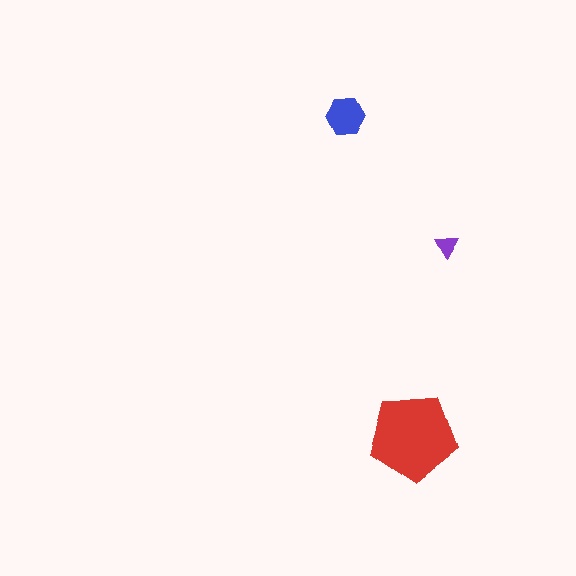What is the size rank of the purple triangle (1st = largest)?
3rd.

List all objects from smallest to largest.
The purple triangle, the blue hexagon, the red pentagon.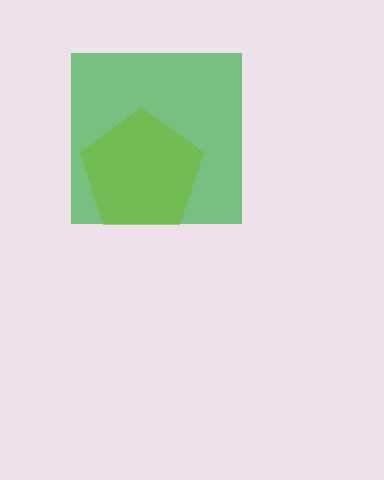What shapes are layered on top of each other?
The layered shapes are: a green square, a lime pentagon.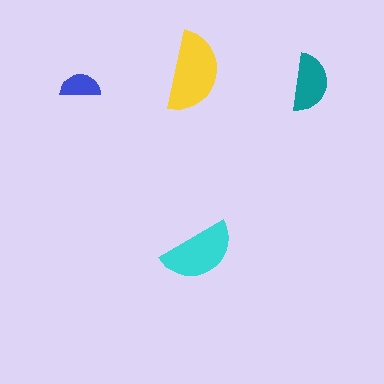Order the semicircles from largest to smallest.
the yellow one, the cyan one, the teal one, the blue one.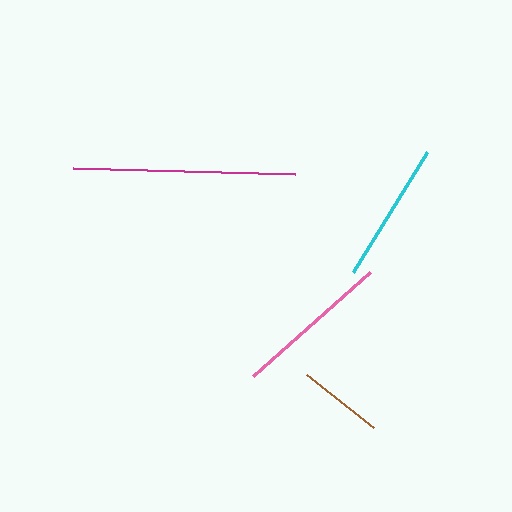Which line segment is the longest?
The magenta line is the longest at approximately 222 pixels.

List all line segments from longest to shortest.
From longest to shortest: magenta, pink, cyan, brown.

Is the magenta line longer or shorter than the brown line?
The magenta line is longer than the brown line.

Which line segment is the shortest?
The brown line is the shortest at approximately 86 pixels.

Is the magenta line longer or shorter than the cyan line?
The magenta line is longer than the cyan line.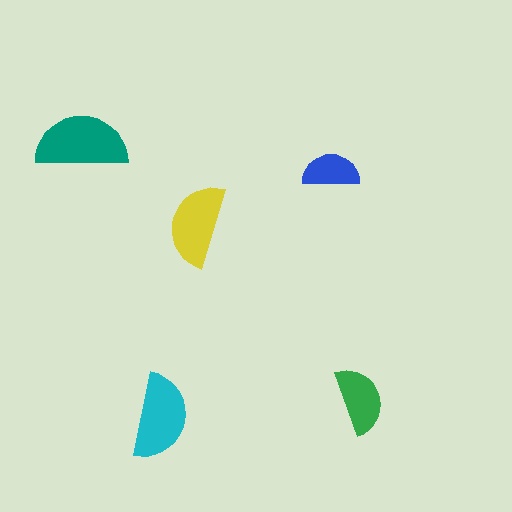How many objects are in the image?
There are 5 objects in the image.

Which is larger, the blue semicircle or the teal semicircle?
The teal one.